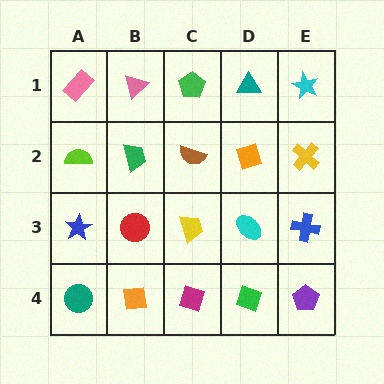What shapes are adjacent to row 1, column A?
A lime semicircle (row 2, column A), a pink triangle (row 1, column B).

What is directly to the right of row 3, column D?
A blue cross.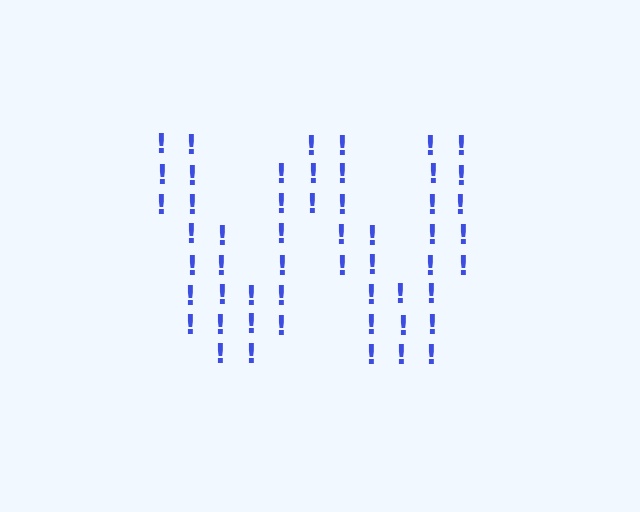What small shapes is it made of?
It is made of small exclamation marks.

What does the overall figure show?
The overall figure shows the letter W.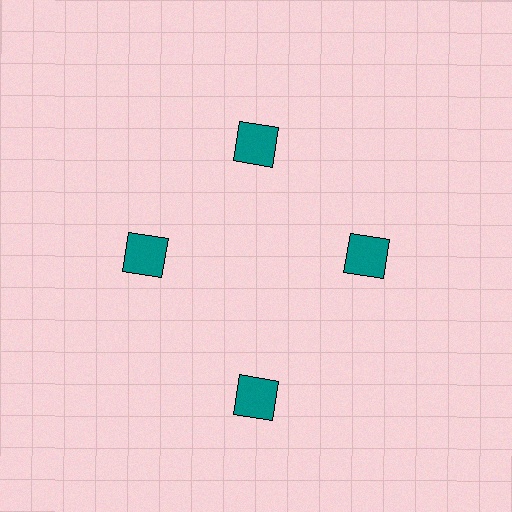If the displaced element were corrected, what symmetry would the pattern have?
It would have 4-fold rotational symmetry — the pattern would map onto itself every 90 degrees.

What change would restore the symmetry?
The symmetry would be restored by moving it inward, back onto the ring so that all 4 squares sit at equal angles and equal distance from the center.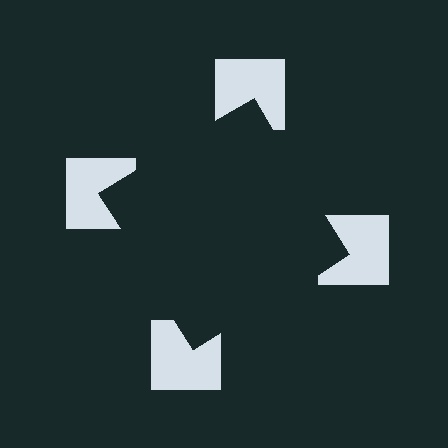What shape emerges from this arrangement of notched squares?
An illusory square — its edges are inferred from the aligned wedge cuts in the notched squares, not physically drawn.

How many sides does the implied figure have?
4 sides.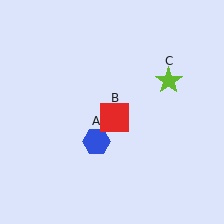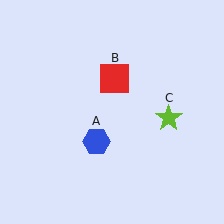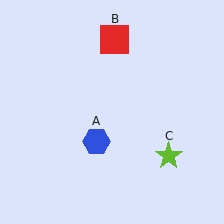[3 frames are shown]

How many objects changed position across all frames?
2 objects changed position: red square (object B), lime star (object C).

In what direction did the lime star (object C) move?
The lime star (object C) moved down.